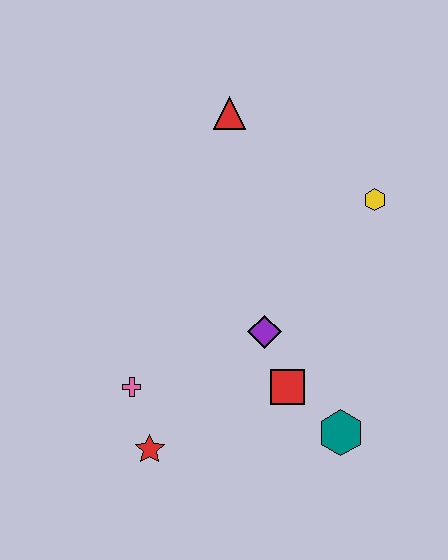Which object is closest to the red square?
The purple diamond is closest to the red square.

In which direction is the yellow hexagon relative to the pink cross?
The yellow hexagon is to the right of the pink cross.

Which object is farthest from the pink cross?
The yellow hexagon is farthest from the pink cross.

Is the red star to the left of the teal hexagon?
Yes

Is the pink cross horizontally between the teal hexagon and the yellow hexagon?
No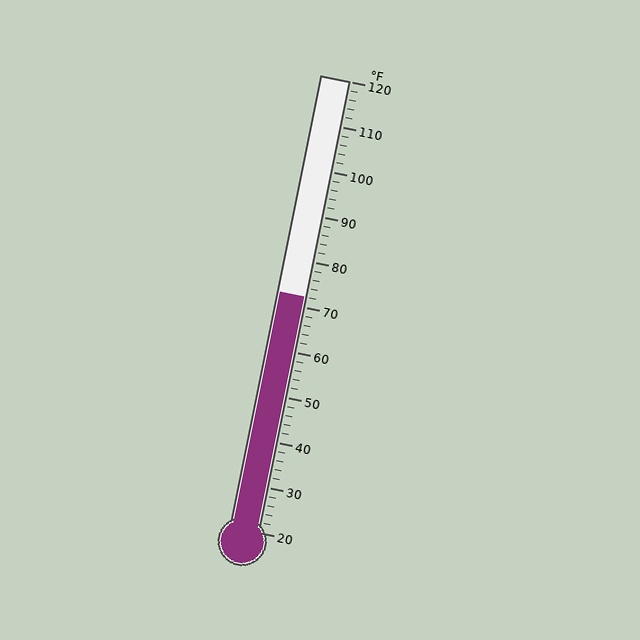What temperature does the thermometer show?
The thermometer shows approximately 72°F.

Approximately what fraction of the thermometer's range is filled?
The thermometer is filled to approximately 50% of its range.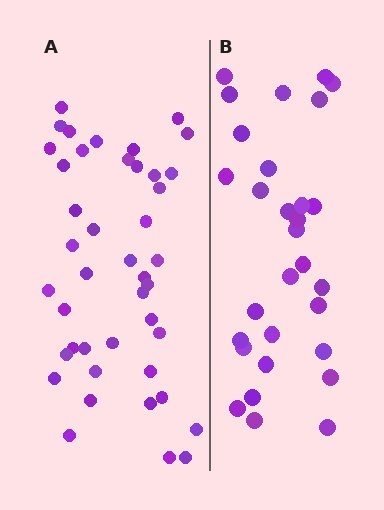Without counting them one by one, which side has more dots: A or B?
Region A (the left region) has more dots.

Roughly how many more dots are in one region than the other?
Region A has approximately 15 more dots than region B.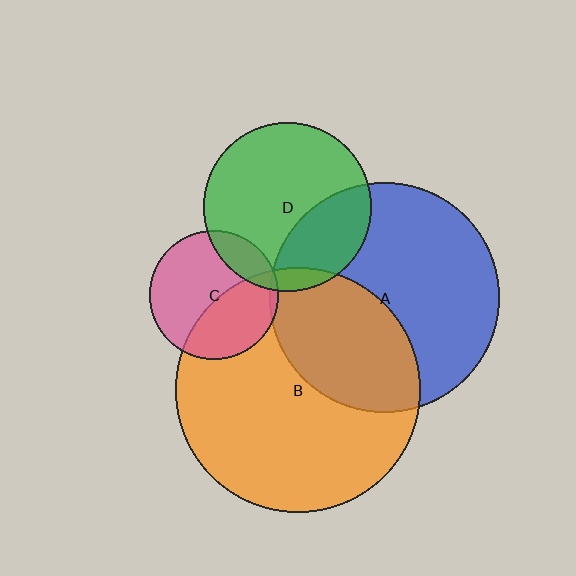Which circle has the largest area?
Circle B (orange).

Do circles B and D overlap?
Yes.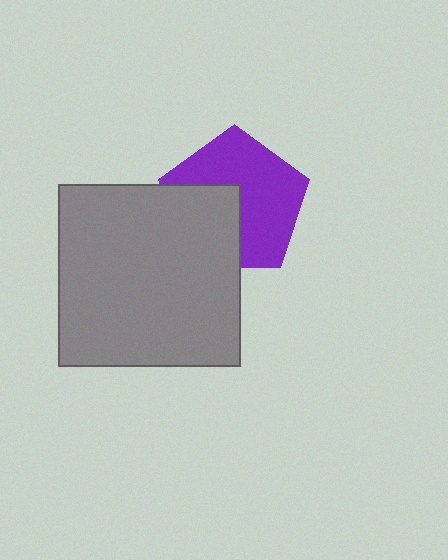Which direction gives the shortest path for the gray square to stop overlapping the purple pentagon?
Moving toward the lower-left gives the shortest separation.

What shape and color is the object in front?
The object in front is a gray square.